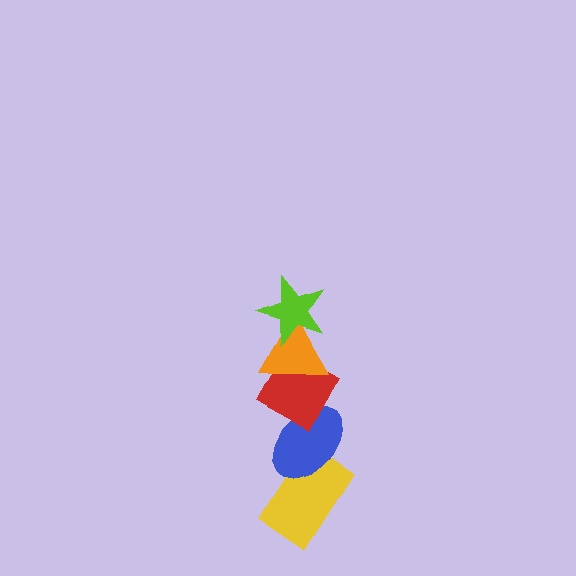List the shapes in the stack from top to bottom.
From top to bottom: the lime star, the orange triangle, the red diamond, the blue ellipse, the yellow rectangle.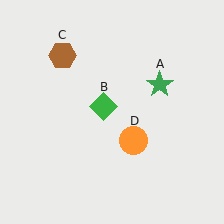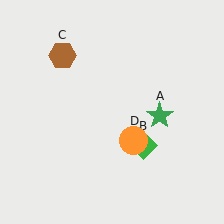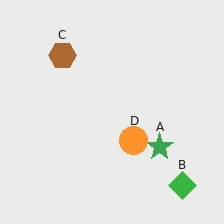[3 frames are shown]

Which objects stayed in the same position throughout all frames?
Brown hexagon (object C) and orange circle (object D) remained stationary.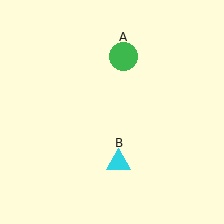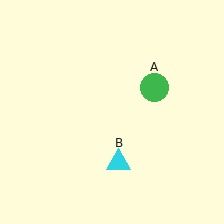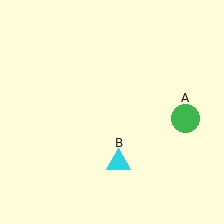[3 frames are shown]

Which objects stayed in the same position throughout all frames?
Cyan triangle (object B) remained stationary.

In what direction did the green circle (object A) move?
The green circle (object A) moved down and to the right.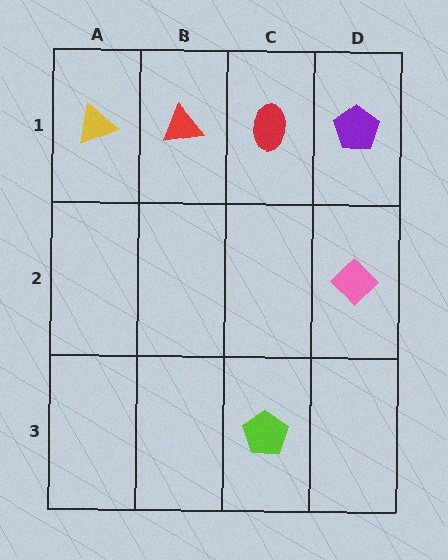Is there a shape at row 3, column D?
No, that cell is empty.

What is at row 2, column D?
A pink diamond.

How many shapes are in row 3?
1 shape.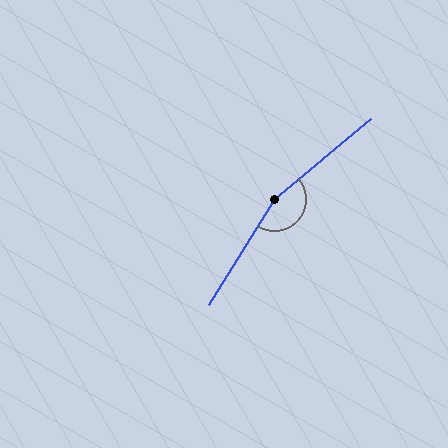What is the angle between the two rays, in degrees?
Approximately 162 degrees.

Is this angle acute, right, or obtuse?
It is obtuse.